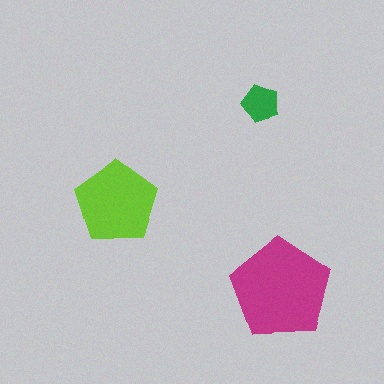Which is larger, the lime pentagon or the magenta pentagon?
The magenta one.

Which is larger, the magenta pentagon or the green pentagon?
The magenta one.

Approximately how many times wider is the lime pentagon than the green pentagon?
About 2 times wider.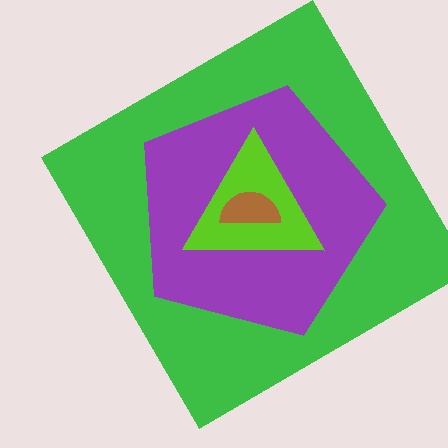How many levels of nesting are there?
4.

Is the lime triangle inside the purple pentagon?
Yes.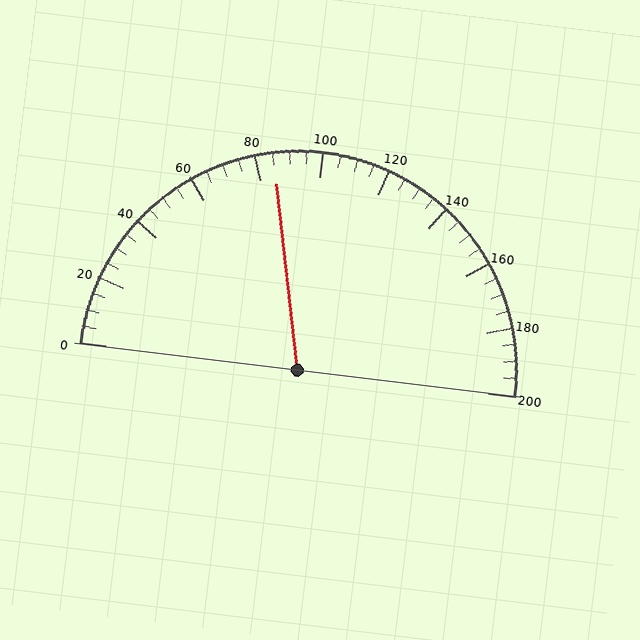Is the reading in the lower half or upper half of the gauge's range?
The reading is in the lower half of the range (0 to 200).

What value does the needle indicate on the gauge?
The needle indicates approximately 85.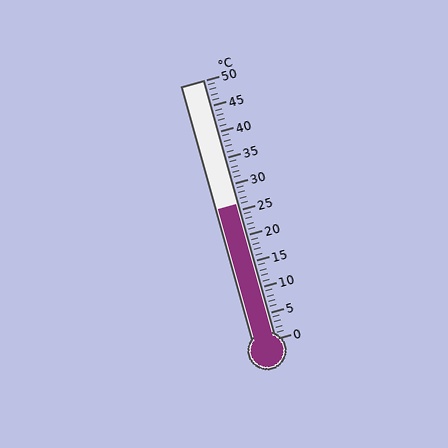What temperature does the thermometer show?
The thermometer shows approximately 26°C.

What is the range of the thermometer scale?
The thermometer scale ranges from 0°C to 50°C.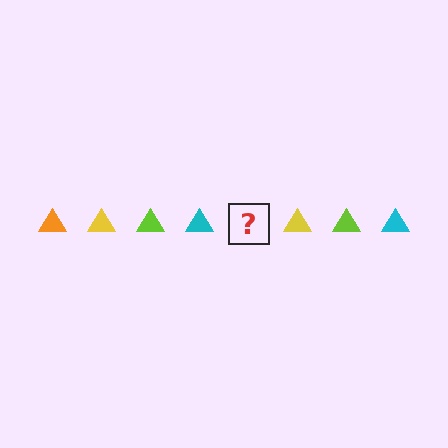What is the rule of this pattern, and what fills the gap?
The rule is that the pattern cycles through orange, yellow, lime, cyan triangles. The gap should be filled with an orange triangle.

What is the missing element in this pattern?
The missing element is an orange triangle.